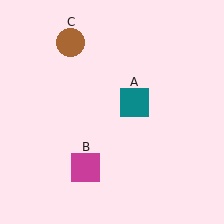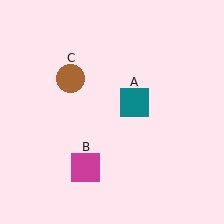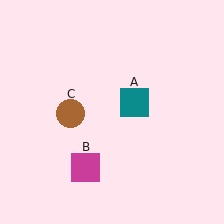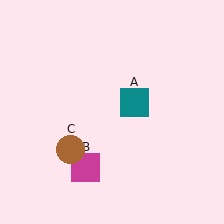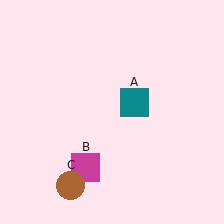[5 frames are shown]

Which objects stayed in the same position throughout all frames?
Teal square (object A) and magenta square (object B) remained stationary.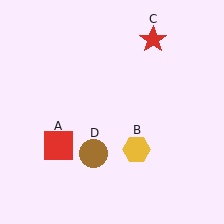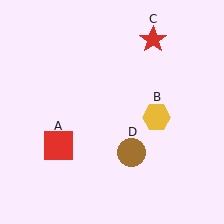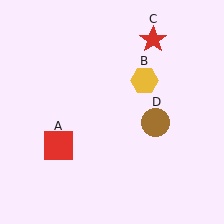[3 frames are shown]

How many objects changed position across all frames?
2 objects changed position: yellow hexagon (object B), brown circle (object D).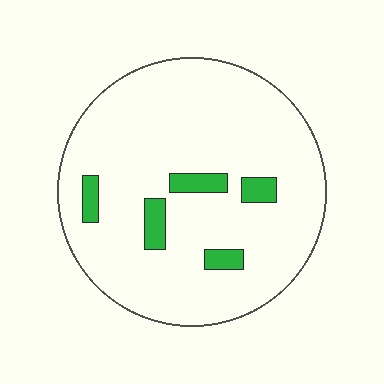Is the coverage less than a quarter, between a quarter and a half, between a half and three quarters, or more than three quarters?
Less than a quarter.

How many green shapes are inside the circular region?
5.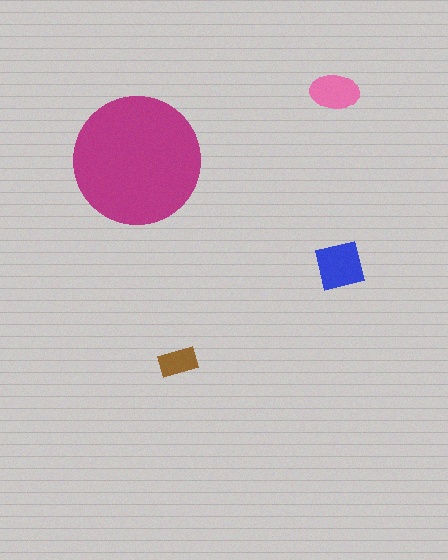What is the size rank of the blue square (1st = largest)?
2nd.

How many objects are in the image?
There are 4 objects in the image.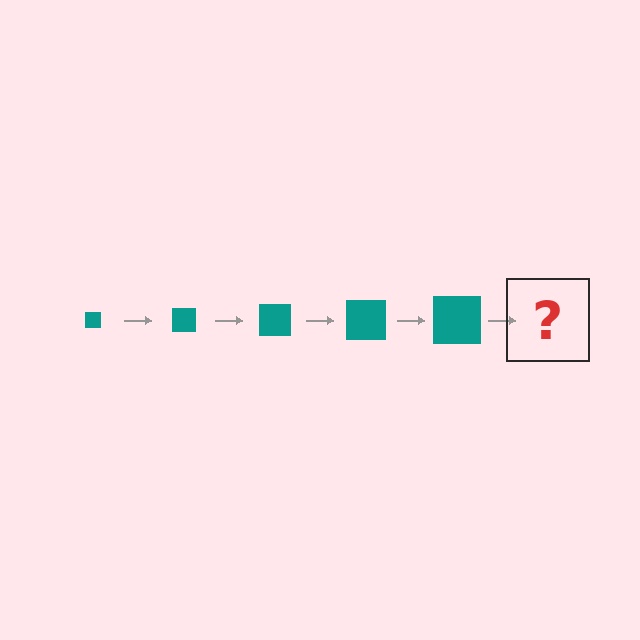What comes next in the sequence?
The next element should be a teal square, larger than the previous one.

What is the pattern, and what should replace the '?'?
The pattern is that the square gets progressively larger each step. The '?' should be a teal square, larger than the previous one.